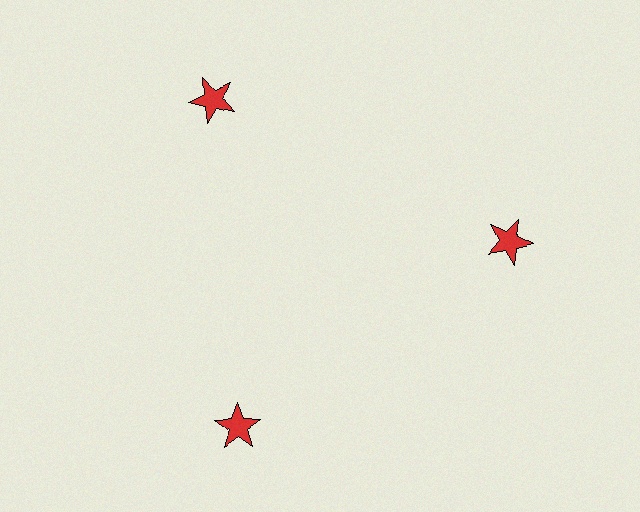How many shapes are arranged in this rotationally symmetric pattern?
There are 3 shapes, arranged in 3 groups of 1.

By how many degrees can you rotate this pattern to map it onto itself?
The pattern maps onto itself every 120 degrees of rotation.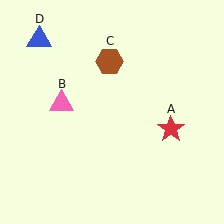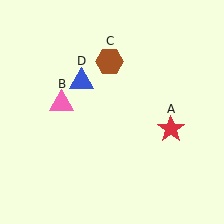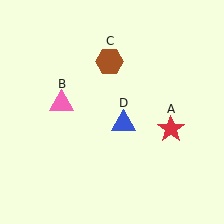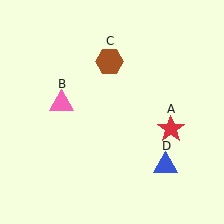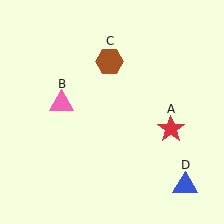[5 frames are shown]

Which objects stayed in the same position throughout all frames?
Red star (object A) and pink triangle (object B) and brown hexagon (object C) remained stationary.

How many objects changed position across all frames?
1 object changed position: blue triangle (object D).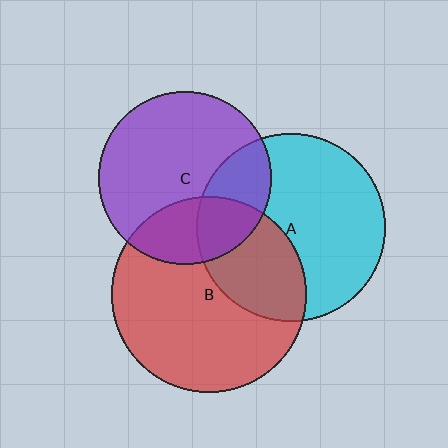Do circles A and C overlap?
Yes.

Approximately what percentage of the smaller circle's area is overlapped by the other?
Approximately 25%.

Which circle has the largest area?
Circle B (red).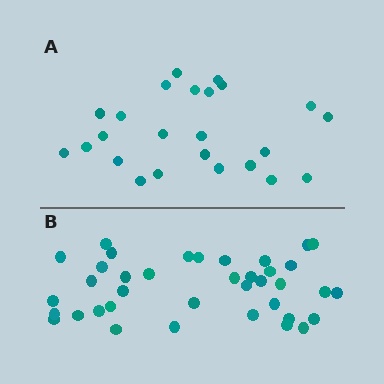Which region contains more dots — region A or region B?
Region B (the bottom region) has more dots.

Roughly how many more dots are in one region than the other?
Region B has approximately 15 more dots than region A.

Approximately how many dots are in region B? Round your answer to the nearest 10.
About 40 dots. (The exact count is 38, which rounds to 40.)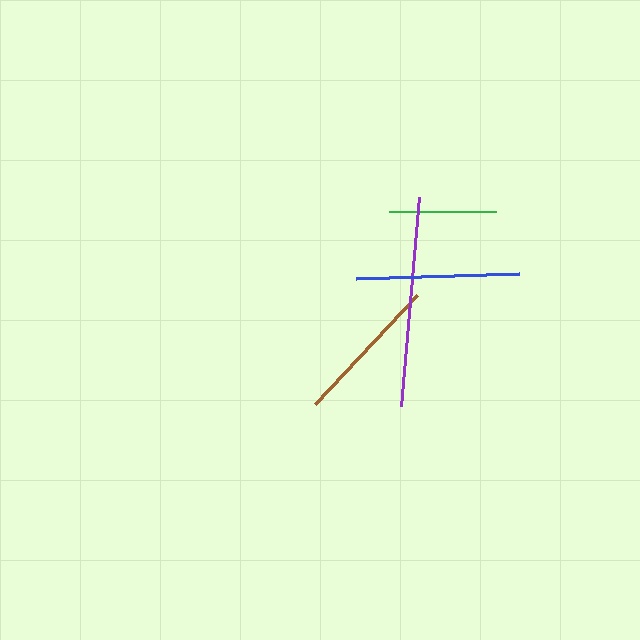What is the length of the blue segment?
The blue segment is approximately 163 pixels long.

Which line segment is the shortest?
The green line is the shortest at approximately 107 pixels.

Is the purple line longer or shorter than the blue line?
The purple line is longer than the blue line.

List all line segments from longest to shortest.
From longest to shortest: purple, blue, brown, green.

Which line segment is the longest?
The purple line is the longest at approximately 210 pixels.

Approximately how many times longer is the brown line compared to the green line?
The brown line is approximately 1.4 times the length of the green line.